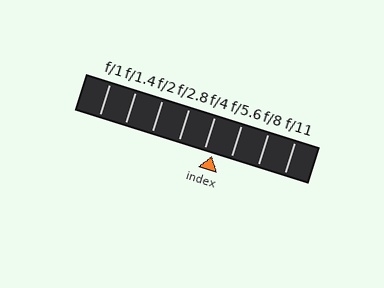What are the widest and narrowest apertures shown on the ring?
The widest aperture shown is f/1 and the narrowest is f/11.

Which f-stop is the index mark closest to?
The index mark is closest to f/4.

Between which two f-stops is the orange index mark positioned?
The index mark is between f/4 and f/5.6.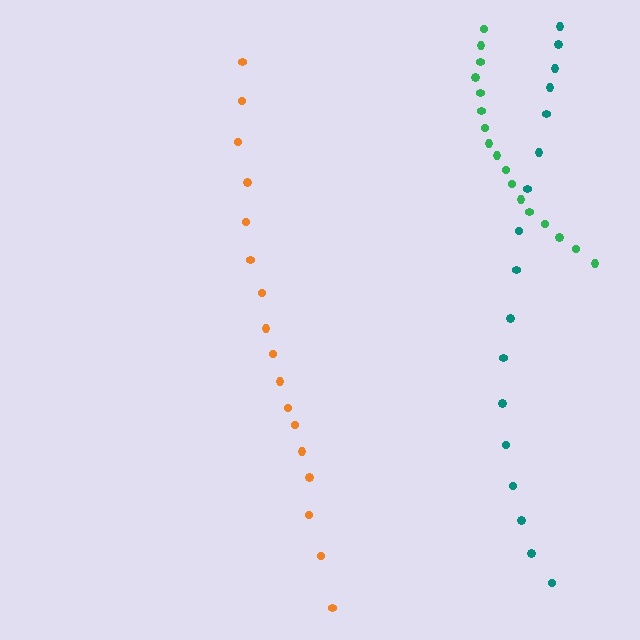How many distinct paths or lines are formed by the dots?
There are 3 distinct paths.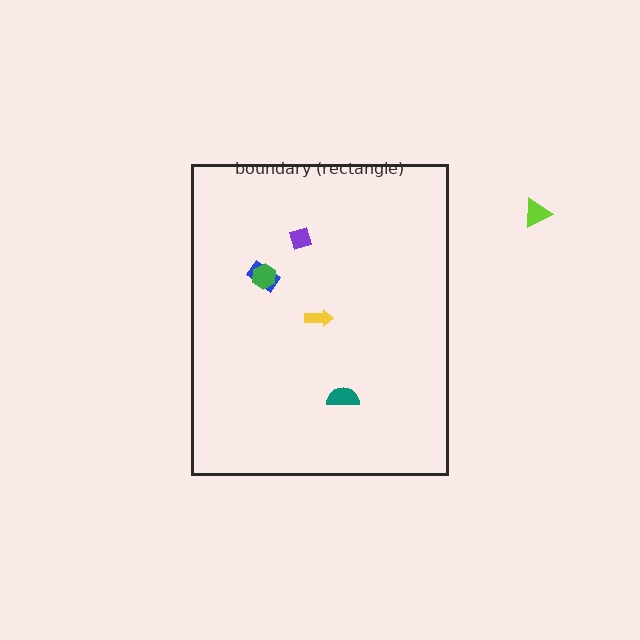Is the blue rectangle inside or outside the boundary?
Inside.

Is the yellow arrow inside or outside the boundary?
Inside.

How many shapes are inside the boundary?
5 inside, 1 outside.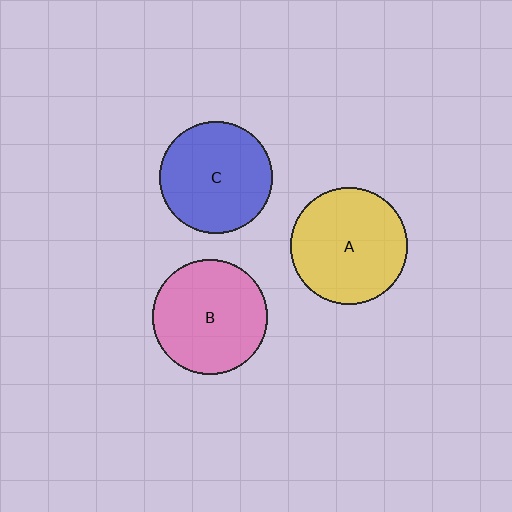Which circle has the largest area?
Circle A (yellow).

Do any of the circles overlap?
No, none of the circles overlap.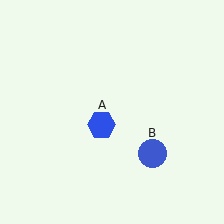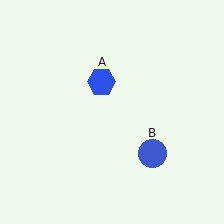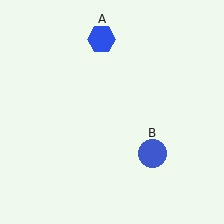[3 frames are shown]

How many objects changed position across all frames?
1 object changed position: blue hexagon (object A).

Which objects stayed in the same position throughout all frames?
Blue circle (object B) remained stationary.